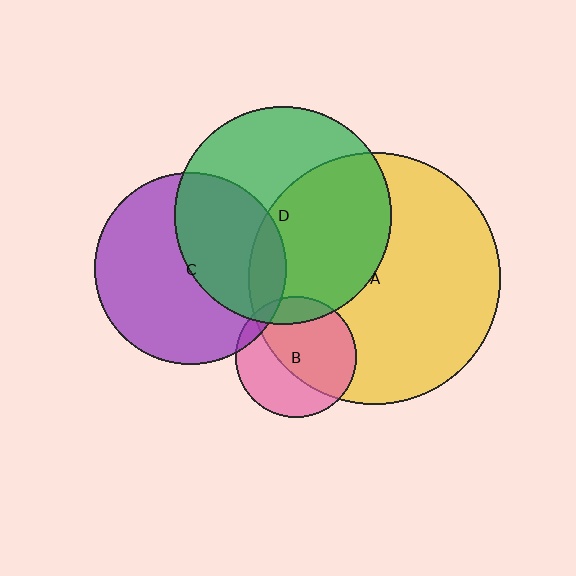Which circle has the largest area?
Circle A (yellow).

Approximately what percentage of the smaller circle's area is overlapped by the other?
Approximately 10%.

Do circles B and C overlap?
Yes.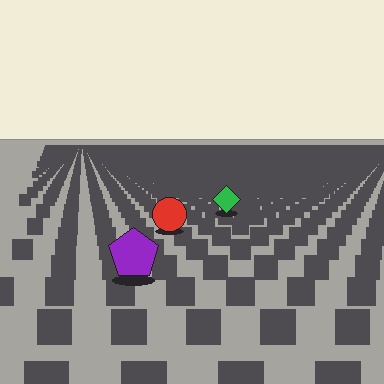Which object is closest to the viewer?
The purple pentagon is closest. The texture marks near it are larger and more spread out.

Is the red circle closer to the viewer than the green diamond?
Yes. The red circle is closer — you can tell from the texture gradient: the ground texture is coarser near it.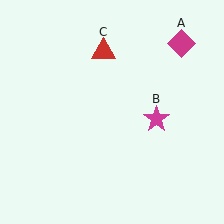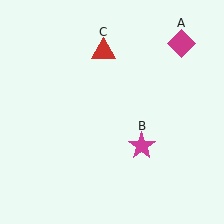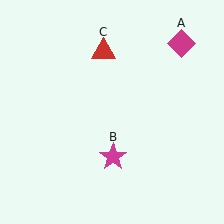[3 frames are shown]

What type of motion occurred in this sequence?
The magenta star (object B) rotated clockwise around the center of the scene.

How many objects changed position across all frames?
1 object changed position: magenta star (object B).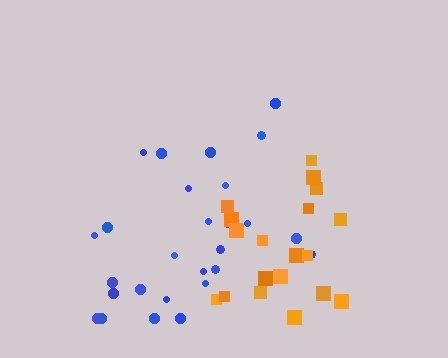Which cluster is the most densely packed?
Orange.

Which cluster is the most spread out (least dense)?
Blue.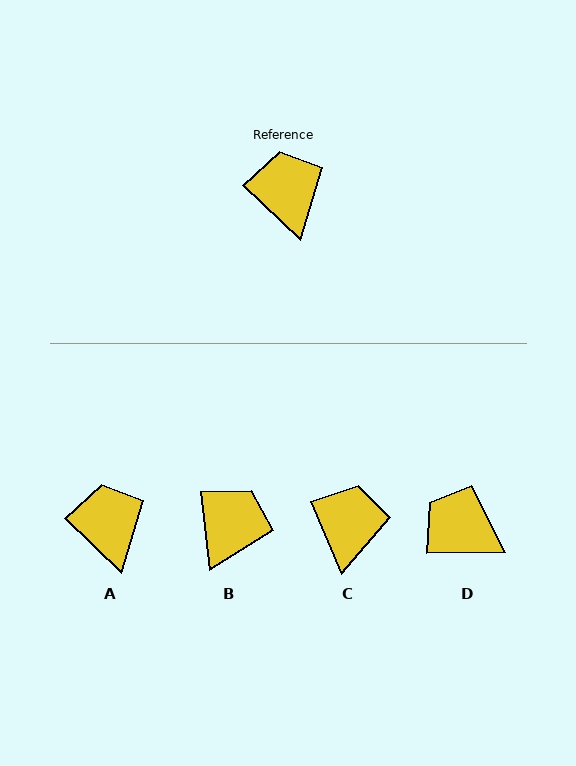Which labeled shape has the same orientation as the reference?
A.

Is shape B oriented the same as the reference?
No, it is off by about 40 degrees.